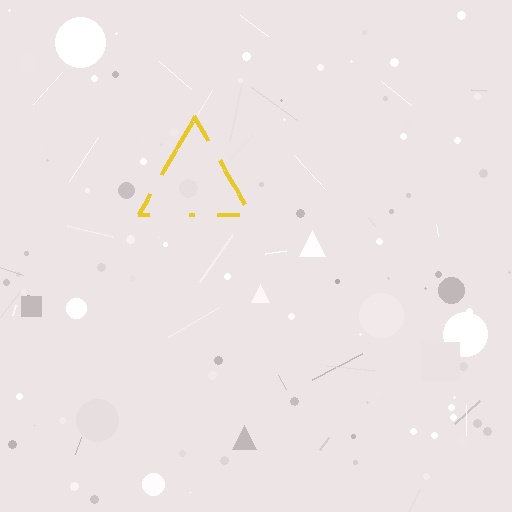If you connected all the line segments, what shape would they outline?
They would outline a triangle.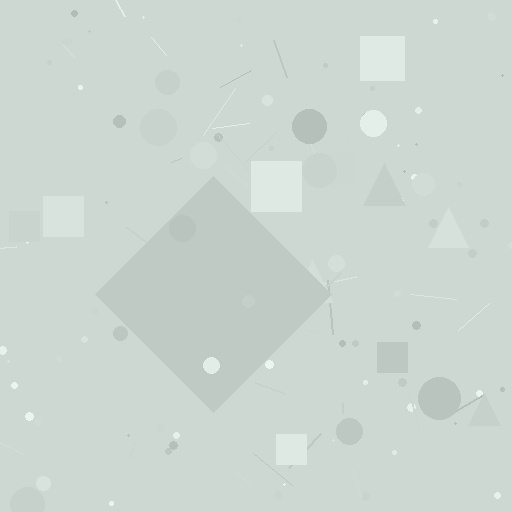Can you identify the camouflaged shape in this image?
The camouflaged shape is a diamond.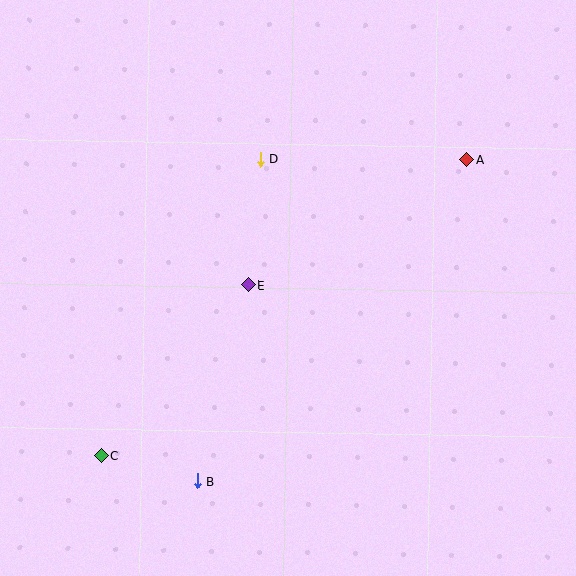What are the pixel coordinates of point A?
Point A is at (467, 160).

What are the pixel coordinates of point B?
Point B is at (197, 481).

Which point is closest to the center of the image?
Point E at (248, 285) is closest to the center.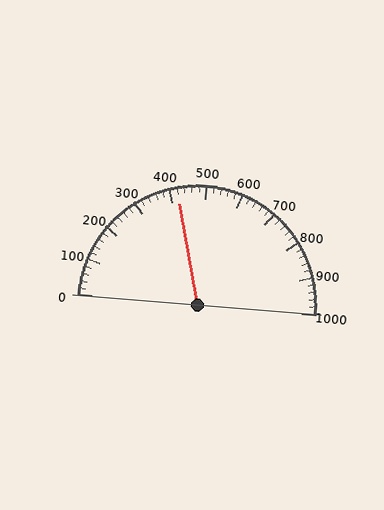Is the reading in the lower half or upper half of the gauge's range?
The reading is in the lower half of the range (0 to 1000).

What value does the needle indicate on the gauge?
The needle indicates approximately 420.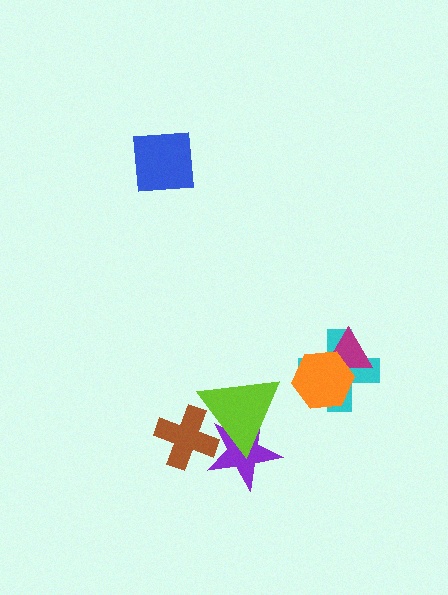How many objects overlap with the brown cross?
2 objects overlap with the brown cross.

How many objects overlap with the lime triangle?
2 objects overlap with the lime triangle.